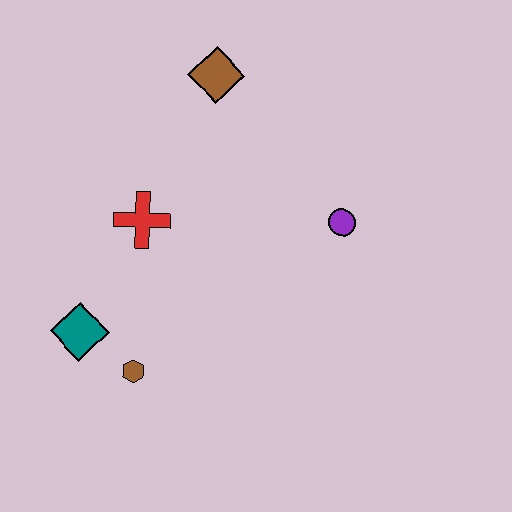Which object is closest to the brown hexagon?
The teal diamond is closest to the brown hexagon.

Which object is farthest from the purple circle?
The teal diamond is farthest from the purple circle.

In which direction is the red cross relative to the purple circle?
The red cross is to the left of the purple circle.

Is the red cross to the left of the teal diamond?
No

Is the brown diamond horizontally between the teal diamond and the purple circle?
Yes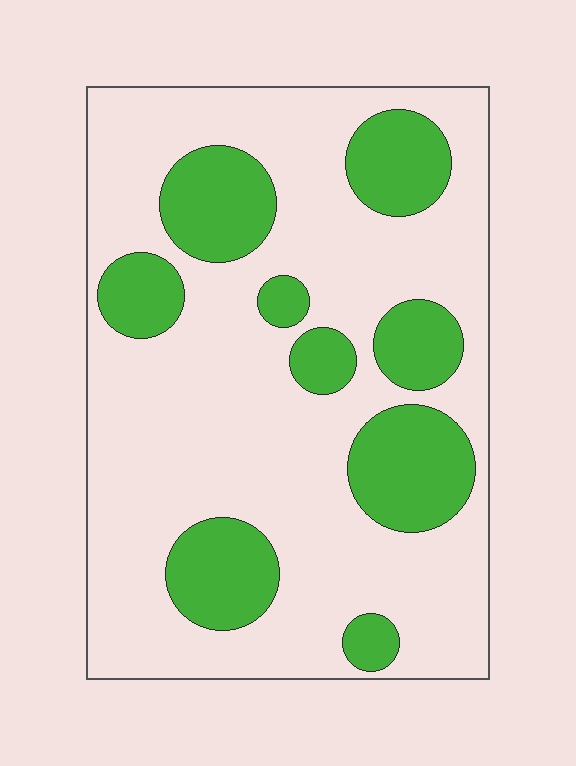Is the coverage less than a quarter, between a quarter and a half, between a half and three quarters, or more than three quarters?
Between a quarter and a half.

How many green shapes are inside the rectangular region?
9.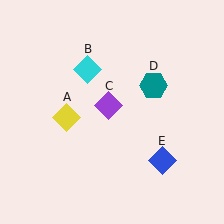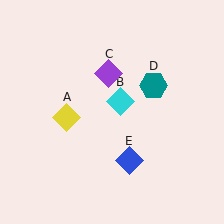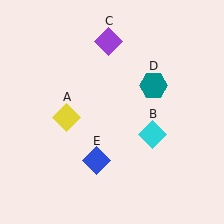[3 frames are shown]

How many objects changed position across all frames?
3 objects changed position: cyan diamond (object B), purple diamond (object C), blue diamond (object E).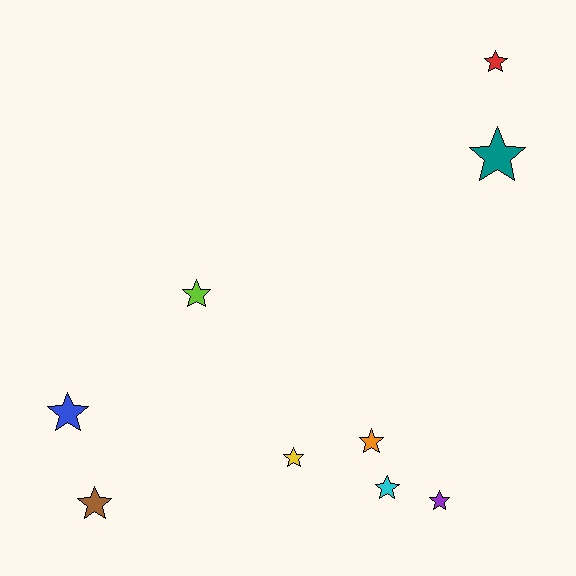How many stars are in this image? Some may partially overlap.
There are 9 stars.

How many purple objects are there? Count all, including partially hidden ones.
There is 1 purple object.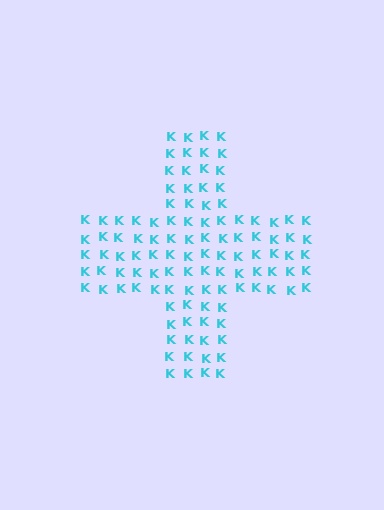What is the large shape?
The large shape is a cross.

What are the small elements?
The small elements are letter K's.